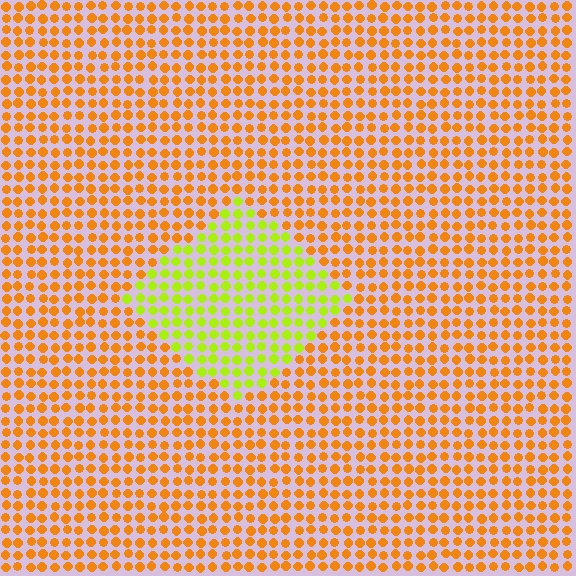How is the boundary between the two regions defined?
The boundary is defined purely by a slight shift in hue (about 48 degrees). Spacing, size, and orientation are identical on both sides.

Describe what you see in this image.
The image is filled with small orange elements in a uniform arrangement. A diamond-shaped region is visible where the elements are tinted to a slightly different hue, forming a subtle color boundary.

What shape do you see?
I see a diamond.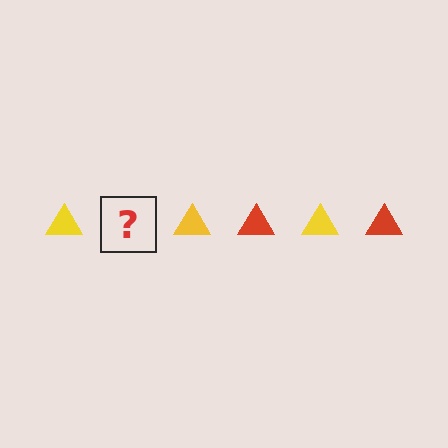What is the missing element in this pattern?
The missing element is a red triangle.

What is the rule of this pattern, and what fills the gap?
The rule is that the pattern cycles through yellow, red triangles. The gap should be filled with a red triangle.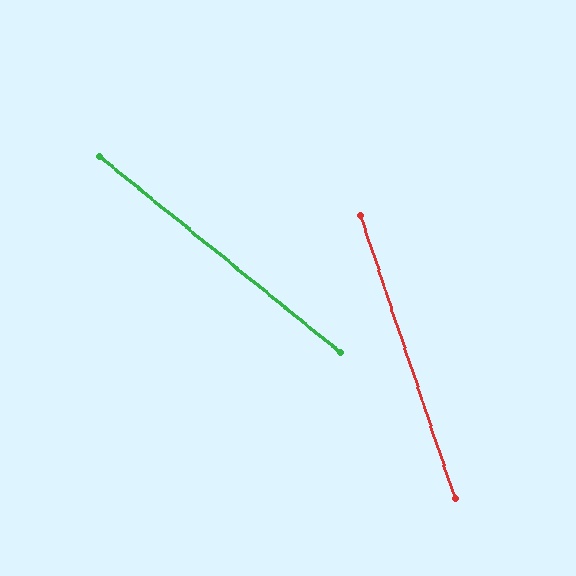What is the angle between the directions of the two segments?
Approximately 32 degrees.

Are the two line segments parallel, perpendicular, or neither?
Neither parallel nor perpendicular — they differ by about 32°.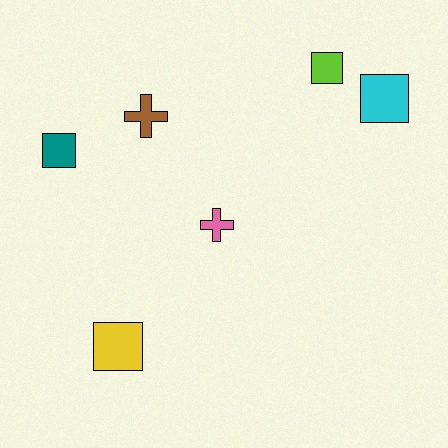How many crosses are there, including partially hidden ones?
There are 2 crosses.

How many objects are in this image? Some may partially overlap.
There are 6 objects.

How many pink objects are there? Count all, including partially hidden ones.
There is 1 pink object.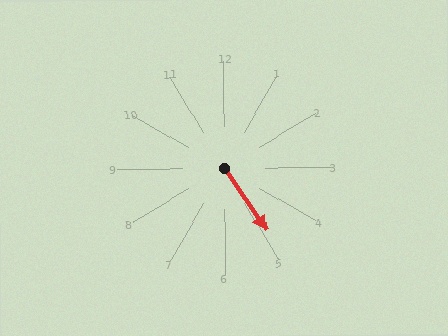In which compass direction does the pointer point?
Southeast.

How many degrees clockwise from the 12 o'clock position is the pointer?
Approximately 146 degrees.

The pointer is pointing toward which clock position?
Roughly 5 o'clock.